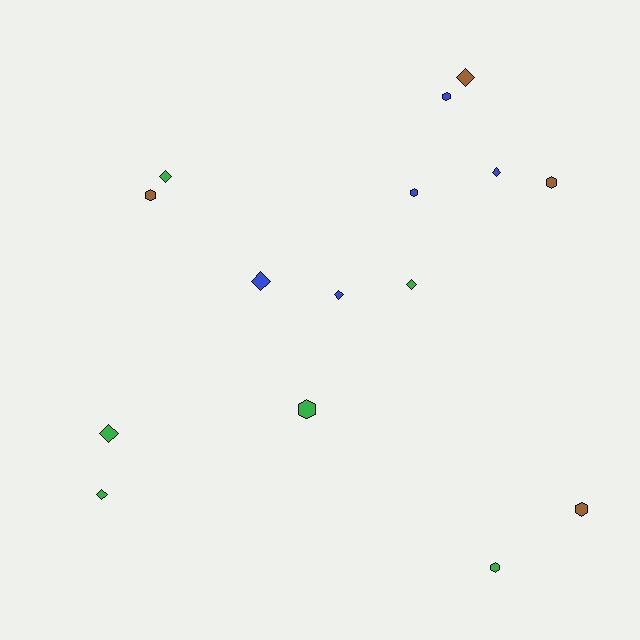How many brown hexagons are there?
There are 3 brown hexagons.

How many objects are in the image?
There are 15 objects.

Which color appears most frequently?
Green, with 6 objects.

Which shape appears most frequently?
Diamond, with 8 objects.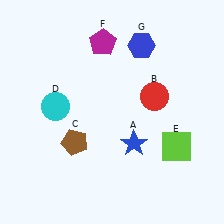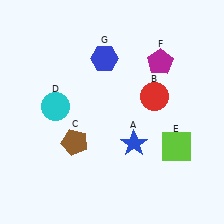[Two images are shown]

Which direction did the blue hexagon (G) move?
The blue hexagon (G) moved left.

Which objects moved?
The objects that moved are: the magenta pentagon (F), the blue hexagon (G).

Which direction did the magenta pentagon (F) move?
The magenta pentagon (F) moved right.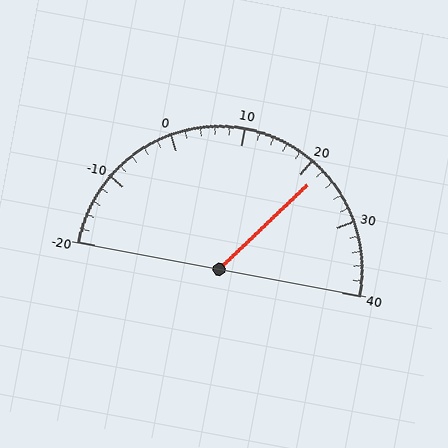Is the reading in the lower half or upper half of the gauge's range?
The reading is in the upper half of the range (-20 to 40).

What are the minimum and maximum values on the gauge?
The gauge ranges from -20 to 40.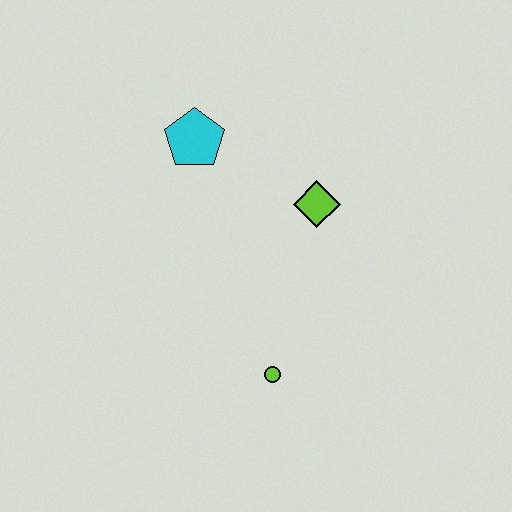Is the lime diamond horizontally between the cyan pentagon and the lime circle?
No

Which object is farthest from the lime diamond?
The lime circle is farthest from the lime diamond.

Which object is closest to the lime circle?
The lime diamond is closest to the lime circle.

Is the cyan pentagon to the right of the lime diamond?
No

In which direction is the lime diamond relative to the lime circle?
The lime diamond is above the lime circle.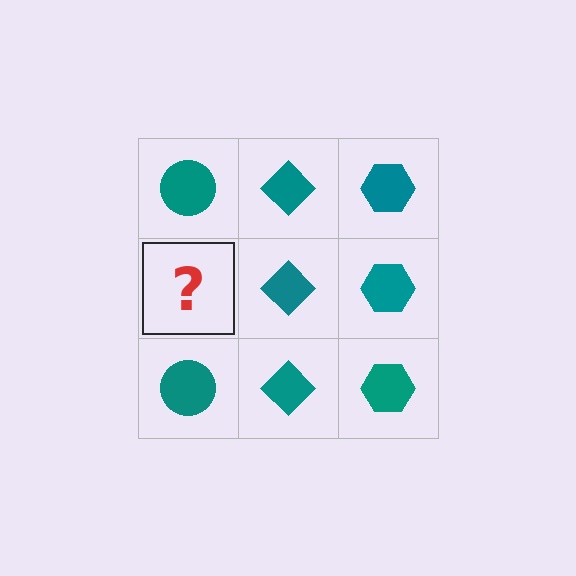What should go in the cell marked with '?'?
The missing cell should contain a teal circle.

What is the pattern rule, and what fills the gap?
The rule is that each column has a consistent shape. The gap should be filled with a teal circle.